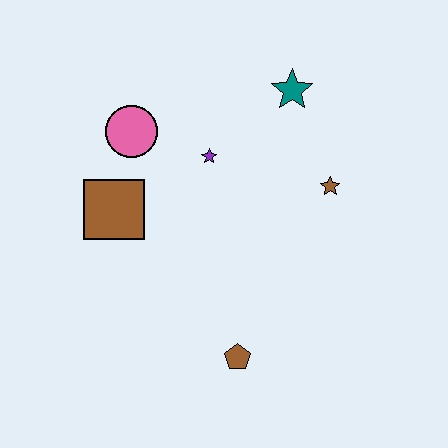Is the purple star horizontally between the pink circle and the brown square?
No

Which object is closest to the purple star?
The pink circle is closest to the purple star.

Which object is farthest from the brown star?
The brown square is farthest from the brown star.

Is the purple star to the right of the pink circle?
Yes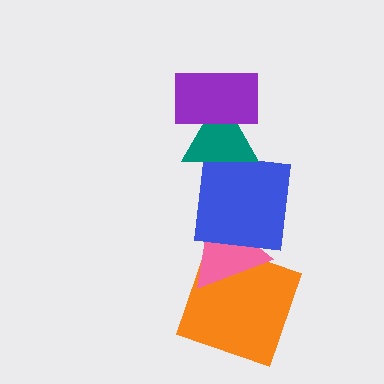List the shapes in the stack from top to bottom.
From top to bottom: the purple rectangle, the teal triangle, the blue square, the pink triangle, the orange square.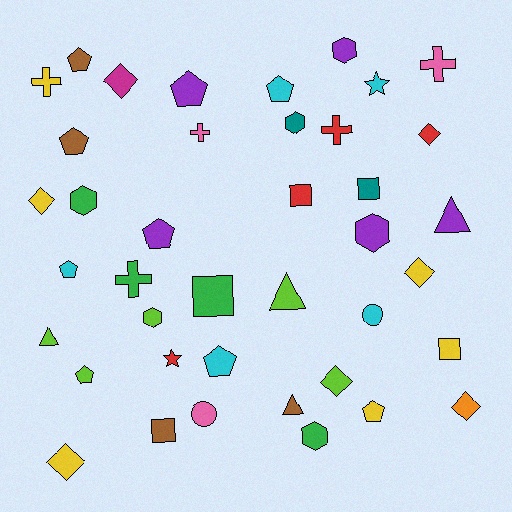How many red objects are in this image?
There are 4 red objects.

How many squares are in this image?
There are 5 squares.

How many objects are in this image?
There are 40 objects.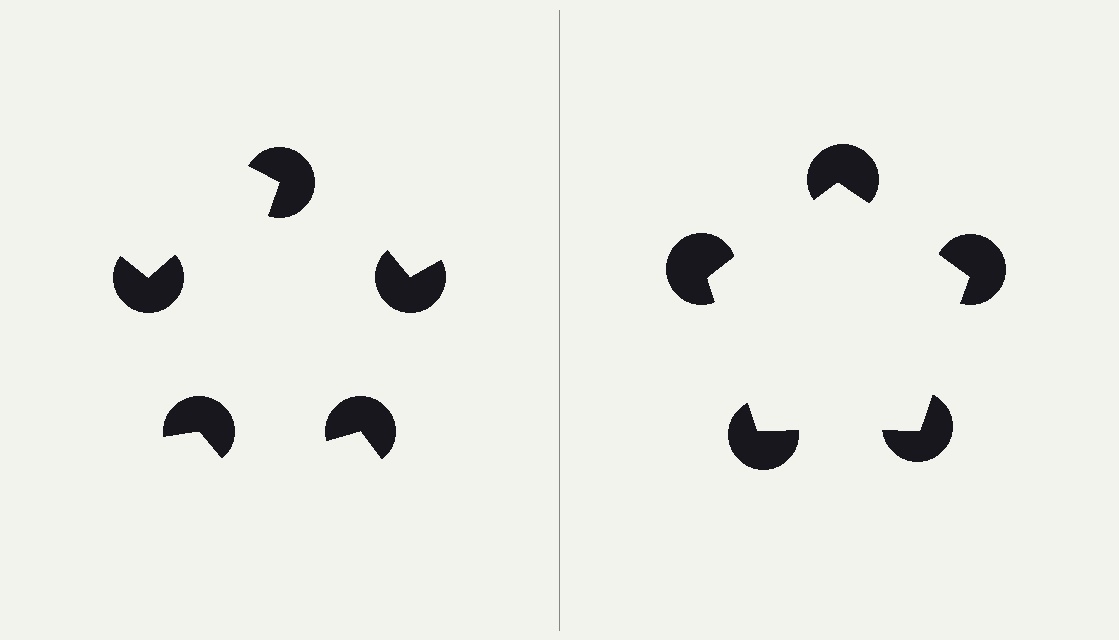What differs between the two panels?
The pac-man discs are positioned identically on both sides; only the wedge orientations differ. On the right they align to a pentagon; on the left they are misaligned.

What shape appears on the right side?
An illusory pentagon.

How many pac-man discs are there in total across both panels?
10 — 5 on each side.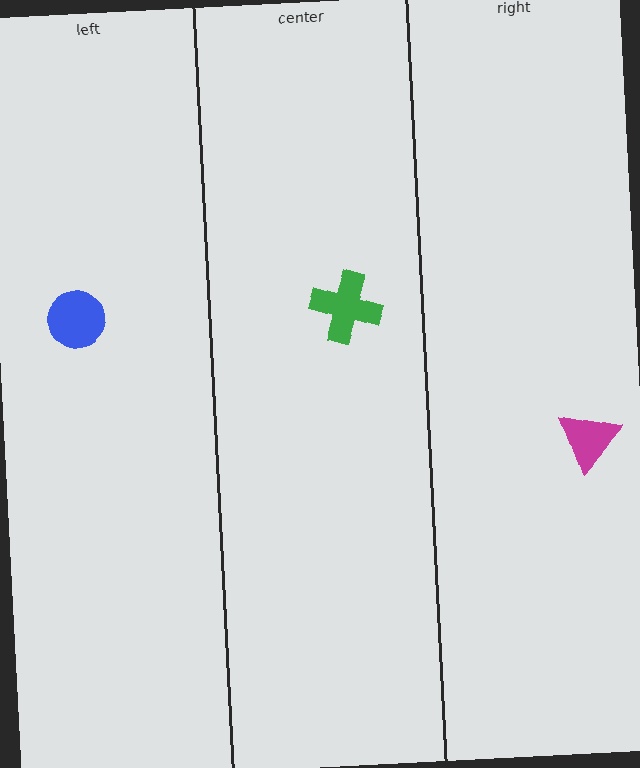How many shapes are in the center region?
1.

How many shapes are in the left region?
1.